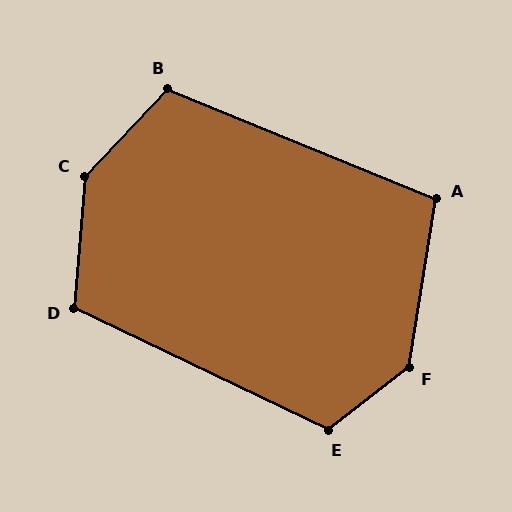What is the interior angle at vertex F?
Approximately 137 degrees (obtuse).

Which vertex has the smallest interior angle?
A, at approximately 103 degrees.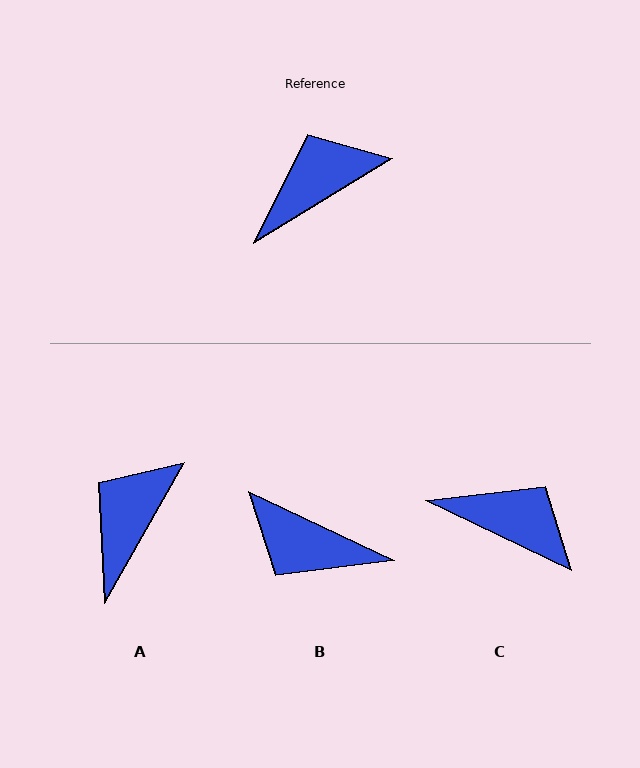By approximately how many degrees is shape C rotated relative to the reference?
Approximately 57 degrees clockwise.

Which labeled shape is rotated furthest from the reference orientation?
B, about 123 degrees away.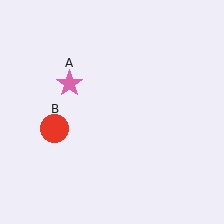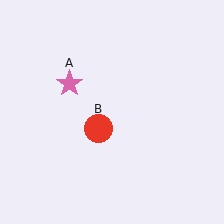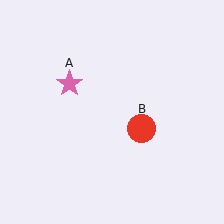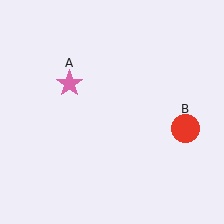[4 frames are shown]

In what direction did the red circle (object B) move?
The red circle (object B) moved right.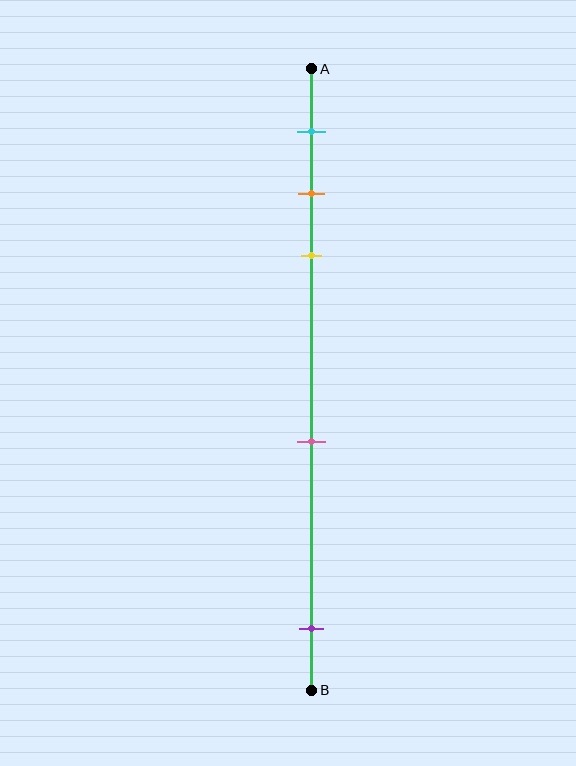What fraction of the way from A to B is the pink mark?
The pink mark is approximately 60% (0.6) of the way from A to B.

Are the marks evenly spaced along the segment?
No, the marks are not evenly spaced.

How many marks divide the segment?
There are 5 marks dividing the segment.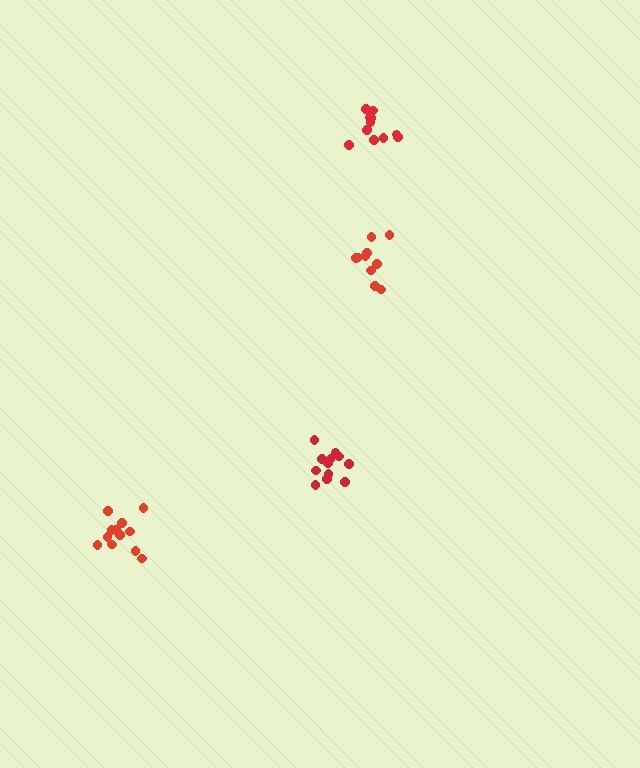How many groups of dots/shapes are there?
There are 4 groups.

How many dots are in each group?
Group 1: 13 dots, Group 2: 10 dots, Group 3: 11 dots, Group 4: 12 dots (46 total).